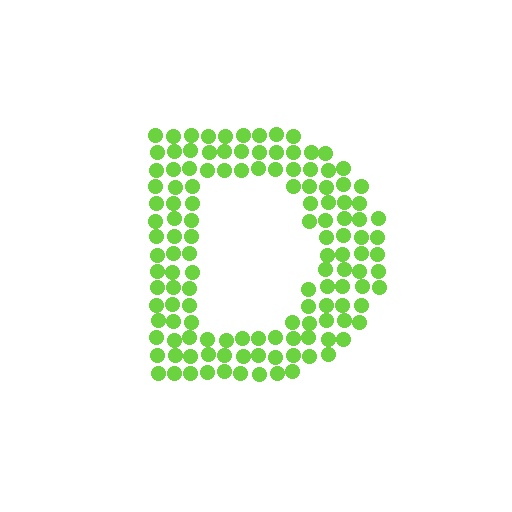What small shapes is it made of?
It is made of small circles.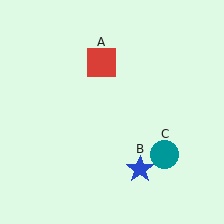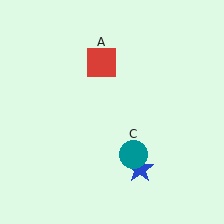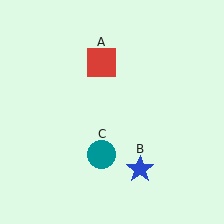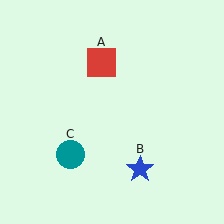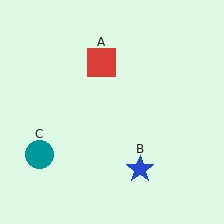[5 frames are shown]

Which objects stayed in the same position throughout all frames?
Red square (object A) and blue star (object B) remained stationary.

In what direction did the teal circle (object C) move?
The teal circle (object C) moved left.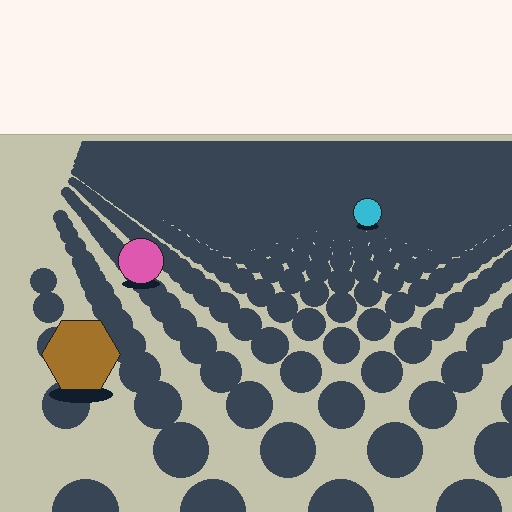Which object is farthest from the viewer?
The cyan circle is farthest from the viewer. It appears smaller and the ground texture around it is denser.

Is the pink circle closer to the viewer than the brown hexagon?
No. The brown hexagon is closer — you can tell from the texture gradient: the ground texture is coarser near it.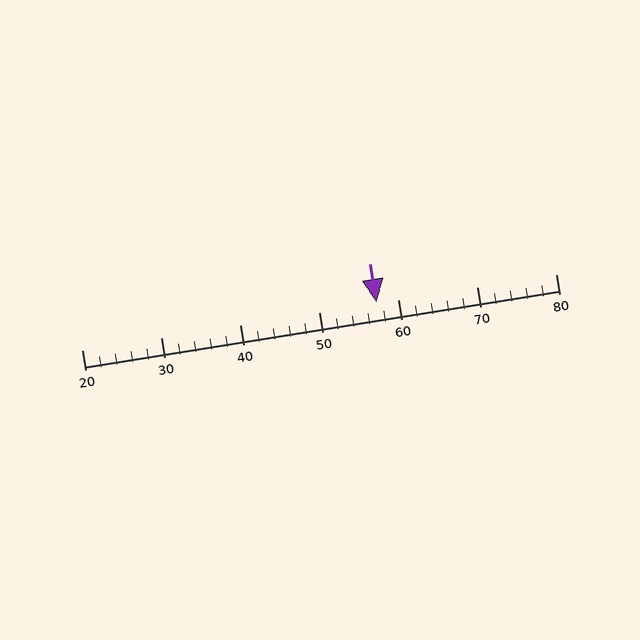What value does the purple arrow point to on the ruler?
The purple arrow points to approximately 57.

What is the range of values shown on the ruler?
The ruler shows values from 20 to 80.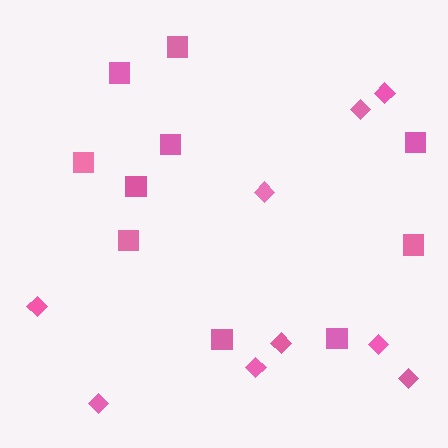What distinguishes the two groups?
There are 2 groups: one group of squares (10) and one group of diamonds (9).